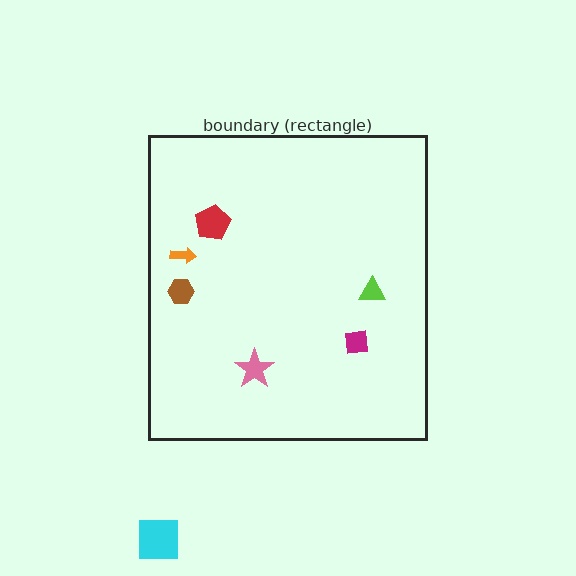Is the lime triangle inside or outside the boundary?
Inside.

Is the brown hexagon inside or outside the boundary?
Inside.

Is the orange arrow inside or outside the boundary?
Inside.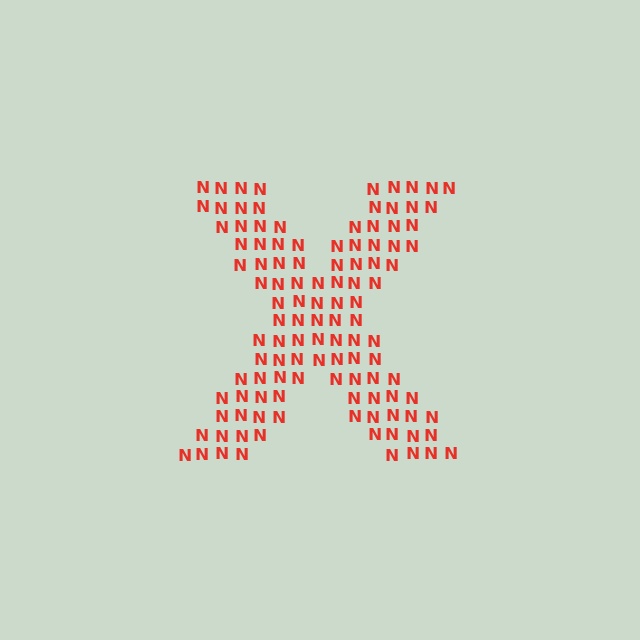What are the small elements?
The small elements are letter N's.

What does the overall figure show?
The overall figure shows the letter X.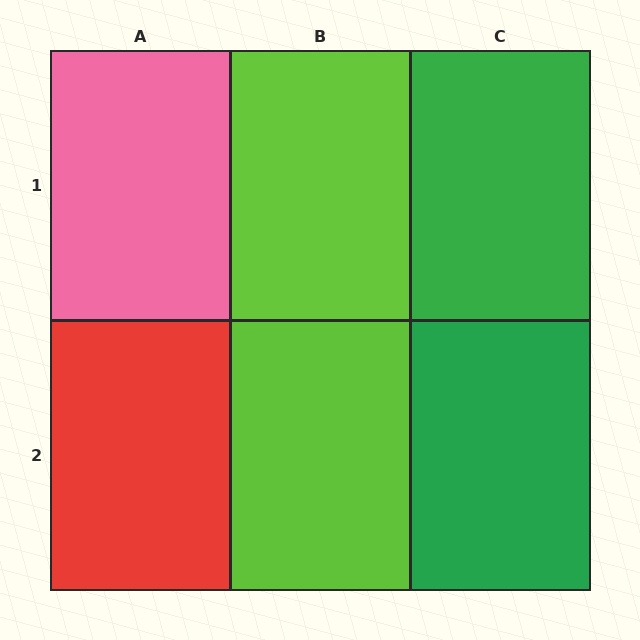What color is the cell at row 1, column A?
Pink.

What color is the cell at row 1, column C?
Green.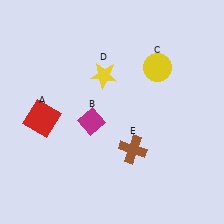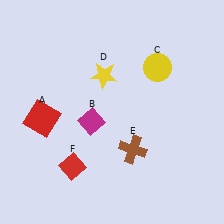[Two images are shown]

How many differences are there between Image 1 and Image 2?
There is 1 difference between the two images.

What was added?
A red diamond (F) was added in Image 2.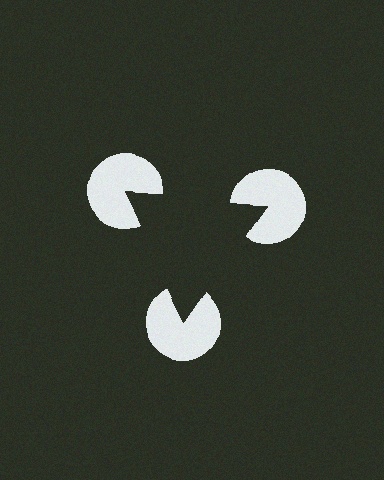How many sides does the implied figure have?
3 sides.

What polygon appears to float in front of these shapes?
An illusory triangle — its edges are inferred from the aligned wedge cuts in the pac-man discs, not physically drawn.